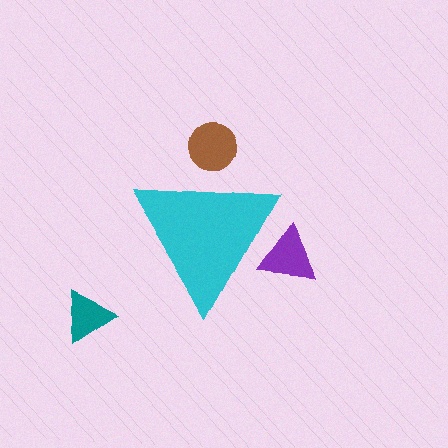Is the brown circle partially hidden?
Yes, the brown circle is partially hidden behind the cyan triangle.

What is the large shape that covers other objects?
A cyan triangle.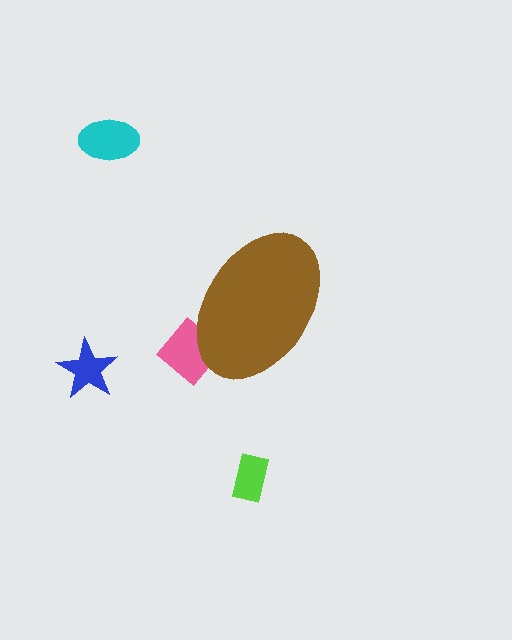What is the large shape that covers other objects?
A brown ellipse.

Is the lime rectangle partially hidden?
No, the lime rectangle is fully visible.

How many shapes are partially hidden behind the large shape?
1 shape is partially hidden.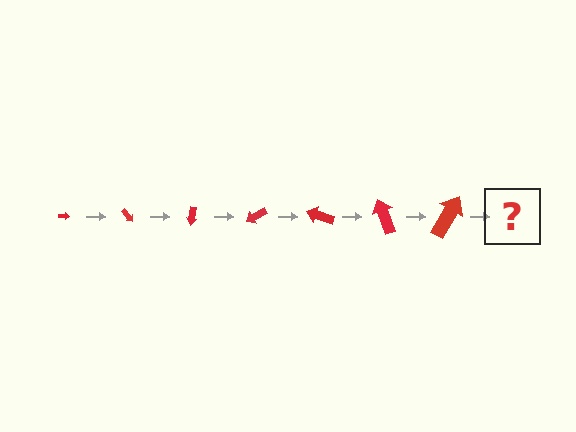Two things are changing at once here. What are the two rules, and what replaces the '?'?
The two rules are that the arrow grows larger each step and it rotates 50 degrees each step. The '?' should be an arrow, larger than the previous one and rotated 350 degrees from the start.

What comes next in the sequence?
The next element should be an arrow, larger than the previous one and rotated 350 degrees from the start.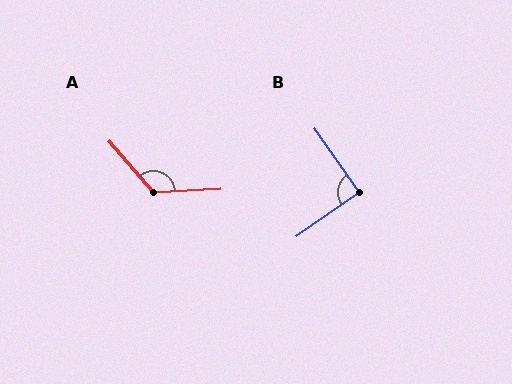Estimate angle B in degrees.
Approximately 90 degrees.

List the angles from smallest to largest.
B (90°), A (128°).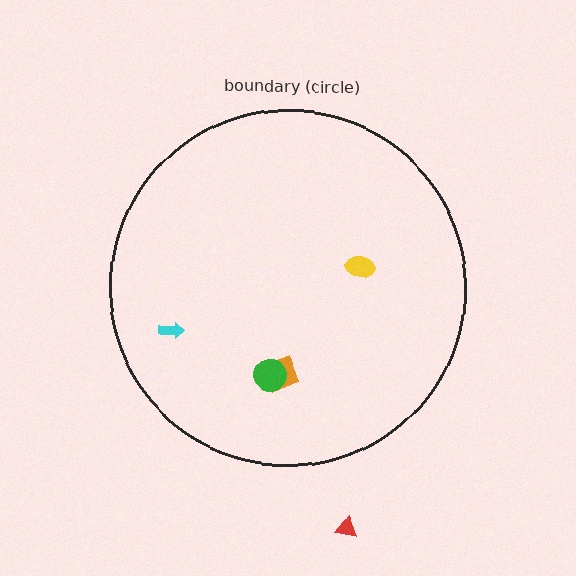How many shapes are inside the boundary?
4 inside, 1 outside.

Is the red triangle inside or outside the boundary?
Outside.